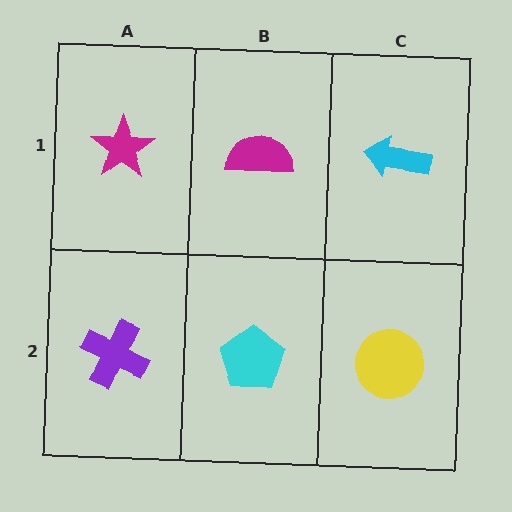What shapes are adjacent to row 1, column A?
A purple cross (row 2, column A), a magenta semicircle (row 1, column B).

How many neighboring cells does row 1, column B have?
3.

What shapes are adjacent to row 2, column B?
A magenta semicircle (row 1, column B), a purple cross (row 2, column A), a yellow circle (row 2, column C).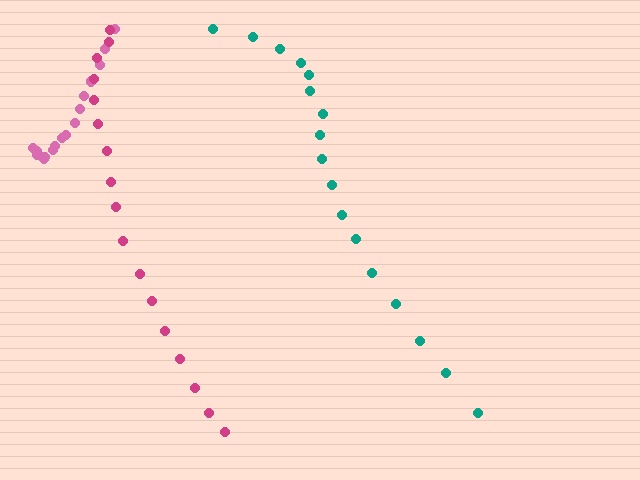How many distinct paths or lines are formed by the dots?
There are 3 distinct paths.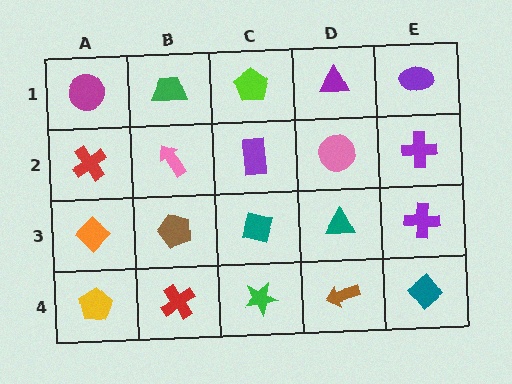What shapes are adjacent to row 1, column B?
A pink arrow (row 2, column B), a magenta circle (row 1, column A), a lime pentagon (row 1, column C).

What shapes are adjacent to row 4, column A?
An orange diamond (row 3, column A), a red cross (row 4, column B).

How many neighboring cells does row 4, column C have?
3.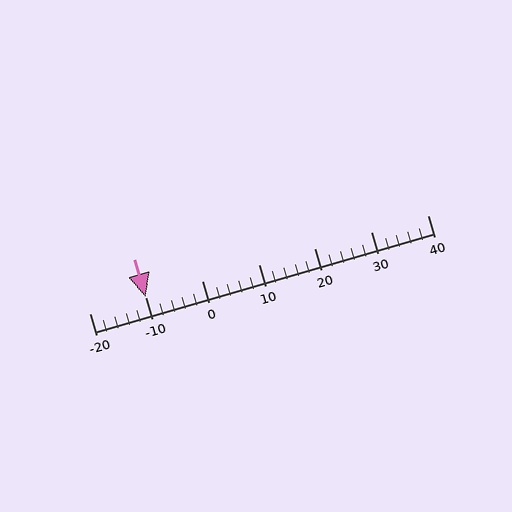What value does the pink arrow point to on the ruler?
The pink arrow points to approximately -10.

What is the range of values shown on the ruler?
The ruler shows values from -20 to 40.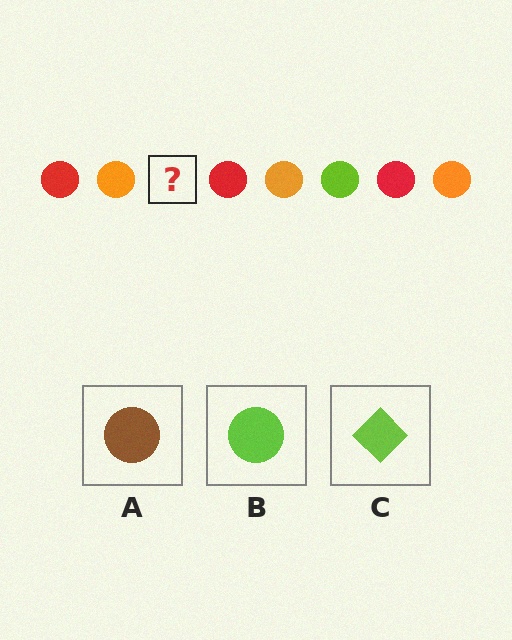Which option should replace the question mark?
Option B.